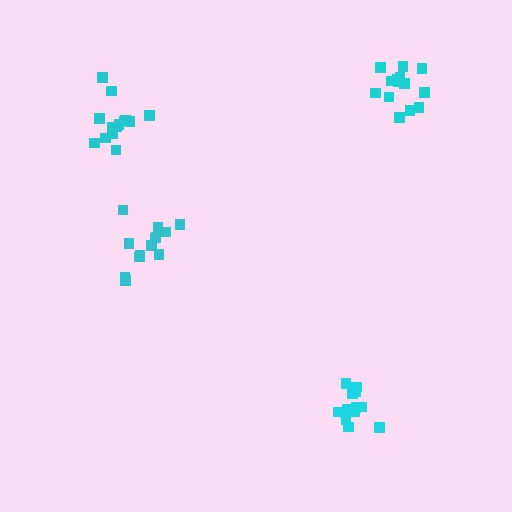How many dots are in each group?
Group 1: 14 dots, Group 2: 14 dots, Group 3: 14 dots, Group 4: 13 dots (55 total).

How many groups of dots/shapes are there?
There are 4 groups.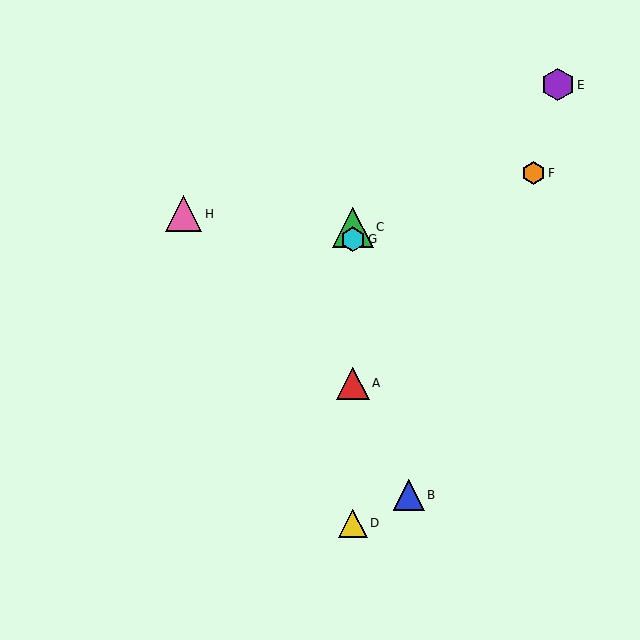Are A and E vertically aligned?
No, A is at x≈353 and E is at x≈558.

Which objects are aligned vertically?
Objects A, C, D, G are aligned vertically.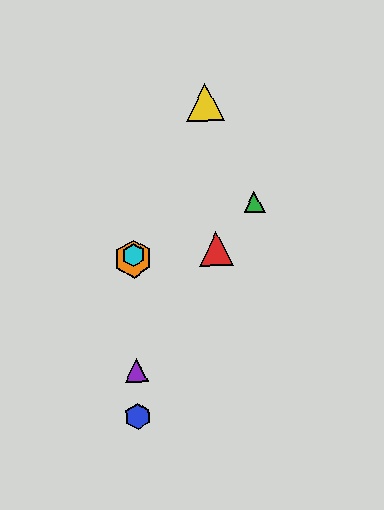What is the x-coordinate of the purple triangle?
The purple triangle is at x≈137.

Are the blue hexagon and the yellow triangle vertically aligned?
No, the blue hexagon is at x≈138 and the yellow triangle is at x≈205.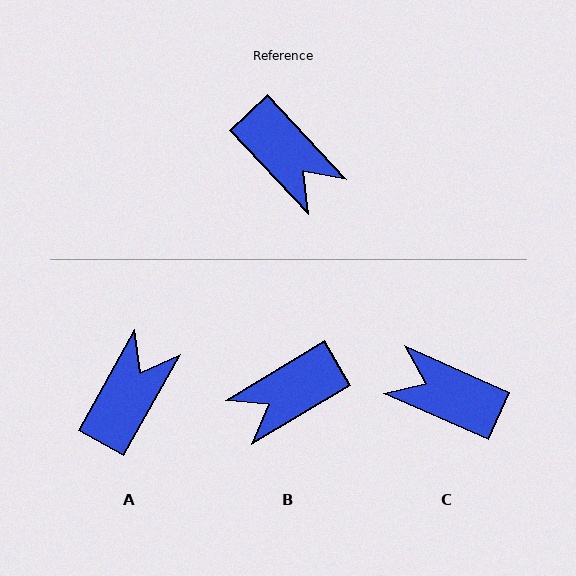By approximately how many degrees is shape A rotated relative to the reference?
Approximately 108 degrees counter-clockwise.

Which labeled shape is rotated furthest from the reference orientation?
C, about 157 degrees away.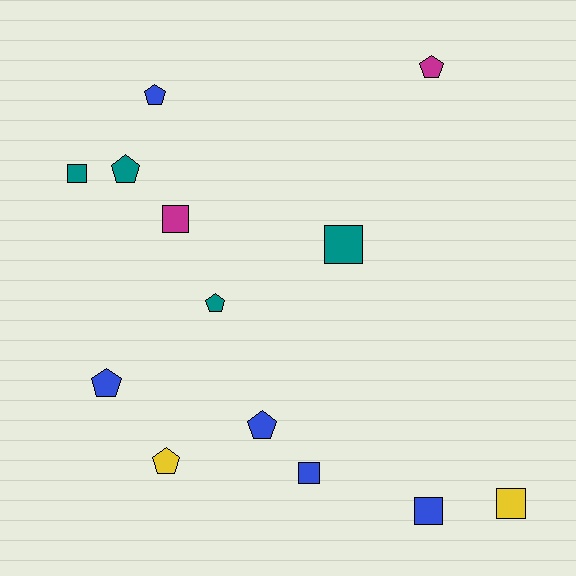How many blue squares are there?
There are 2 blue squares.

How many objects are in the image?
There are 13 objects.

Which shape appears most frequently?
Pentagon, with 7 objects.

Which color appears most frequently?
Blue, with 5 objects.